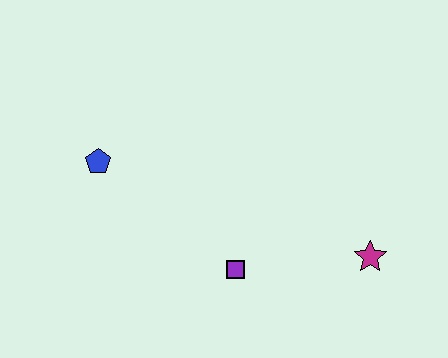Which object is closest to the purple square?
The magenta star is closest to the purple square.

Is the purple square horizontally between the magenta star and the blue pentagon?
Yes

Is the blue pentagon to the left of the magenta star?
Yes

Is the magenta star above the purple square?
Yes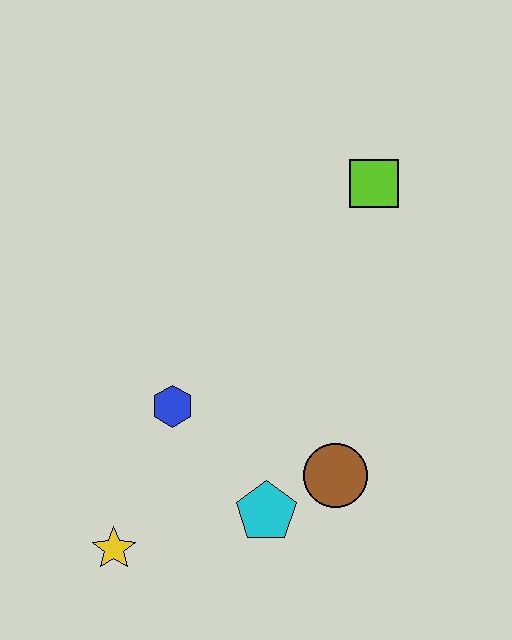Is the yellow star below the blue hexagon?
Yes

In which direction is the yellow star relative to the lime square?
The yellow star is below the lime square.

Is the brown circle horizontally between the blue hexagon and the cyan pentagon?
No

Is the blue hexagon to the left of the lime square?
Yes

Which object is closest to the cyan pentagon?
The brown circle is closest to the cyan pentagon.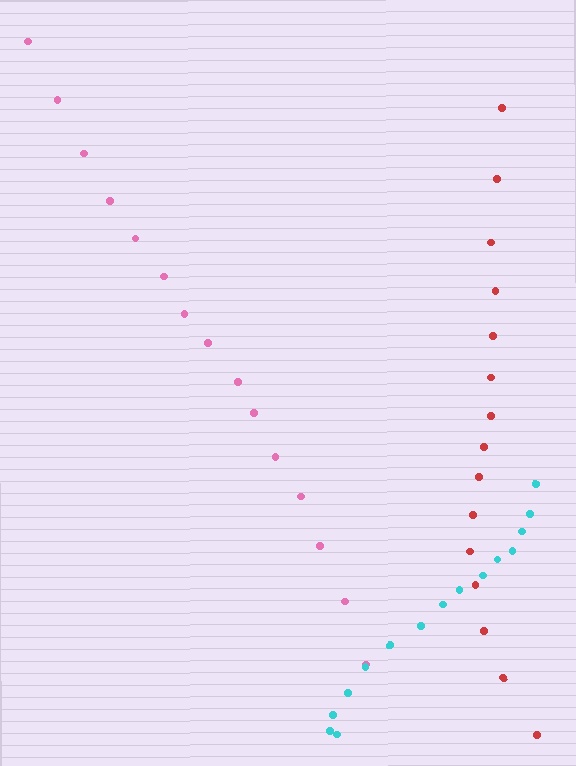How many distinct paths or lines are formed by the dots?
There are 3 distinct paths.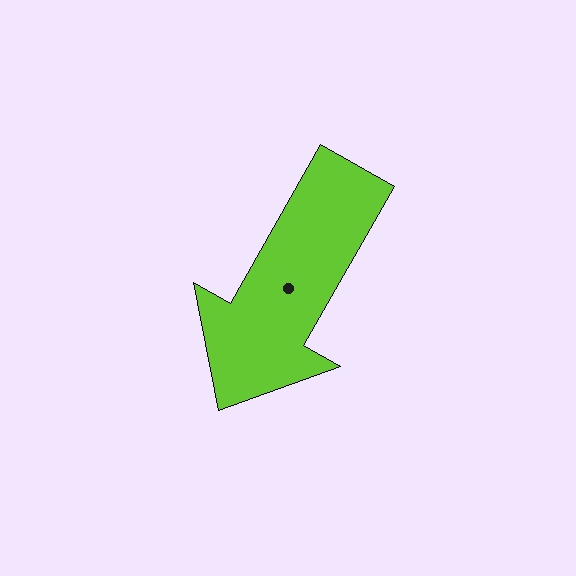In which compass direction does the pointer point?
Southwest.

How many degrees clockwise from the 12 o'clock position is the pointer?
Approximately 210 degrees.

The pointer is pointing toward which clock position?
Roughly 7 o'clock.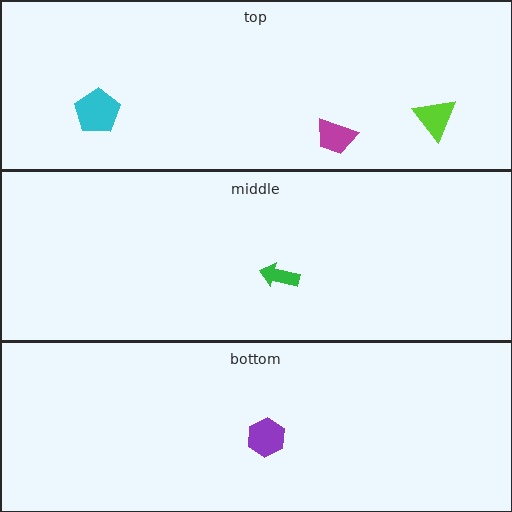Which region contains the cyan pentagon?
The top region.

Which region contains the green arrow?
The middle region.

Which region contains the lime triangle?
The top region.